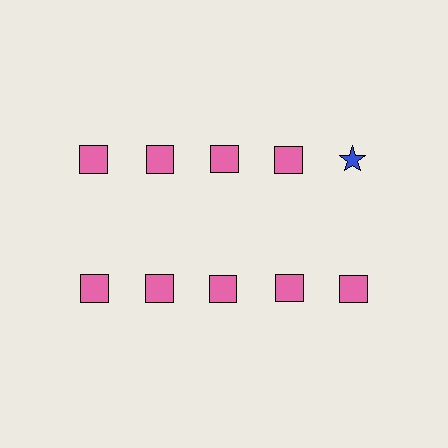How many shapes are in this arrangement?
There are 10 shapes arranged in a grid pattern.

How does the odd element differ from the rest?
It differs in both color (blue instead of pink) and shape (star instead of square).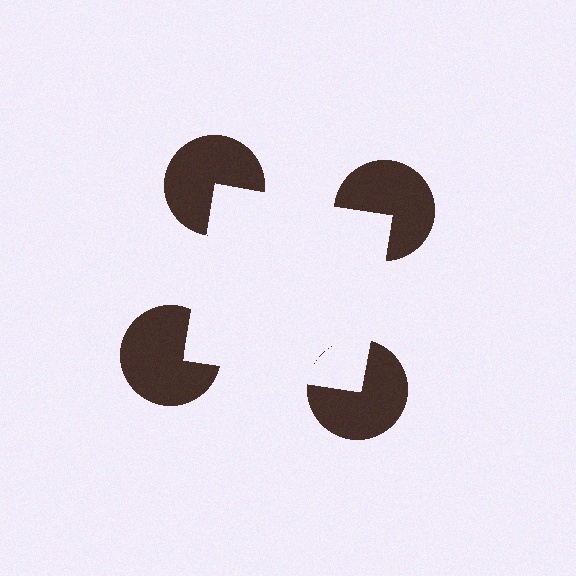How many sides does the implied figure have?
4 sides.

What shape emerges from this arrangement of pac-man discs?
An illusory square — its edges are inferred from the aligned wedge cuts in the pac-man discs, not physically drawn.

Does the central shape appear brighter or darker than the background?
It typically appears slightly brighter than the background, even though no actual brightness change is drawn.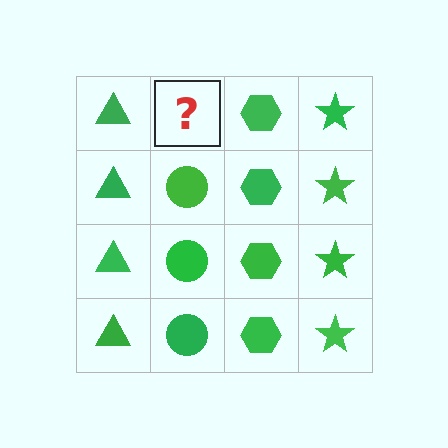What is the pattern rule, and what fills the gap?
The rule is that each column has a consistent shape. The gap should be filled with a green circle.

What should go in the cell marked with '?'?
The missing cell should contain a green circle.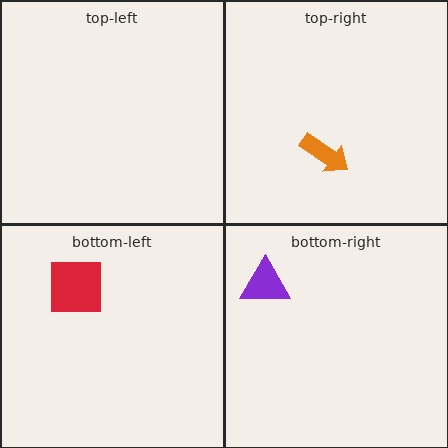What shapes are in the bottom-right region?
The purple triangle.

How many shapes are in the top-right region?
1.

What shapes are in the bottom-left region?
The red square.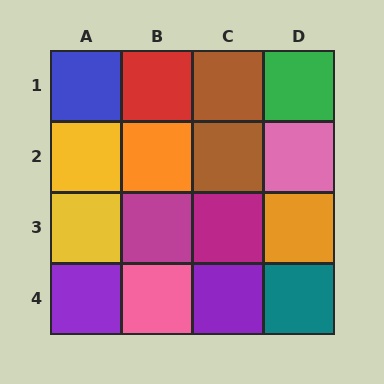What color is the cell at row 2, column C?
Brown.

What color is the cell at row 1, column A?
Blue.